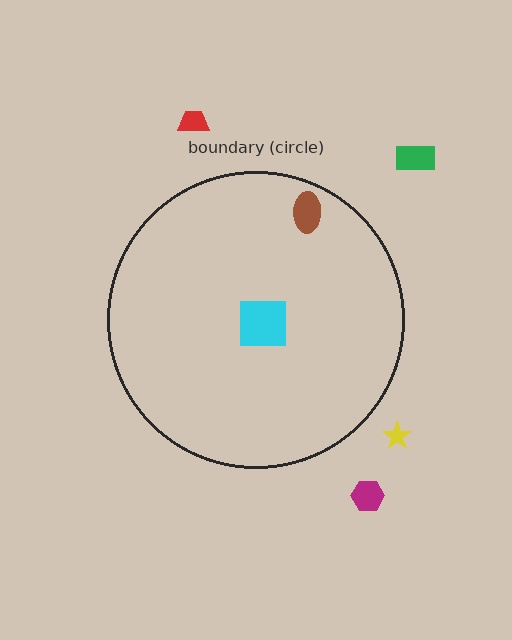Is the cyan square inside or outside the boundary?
Inside.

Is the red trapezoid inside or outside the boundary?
Outside.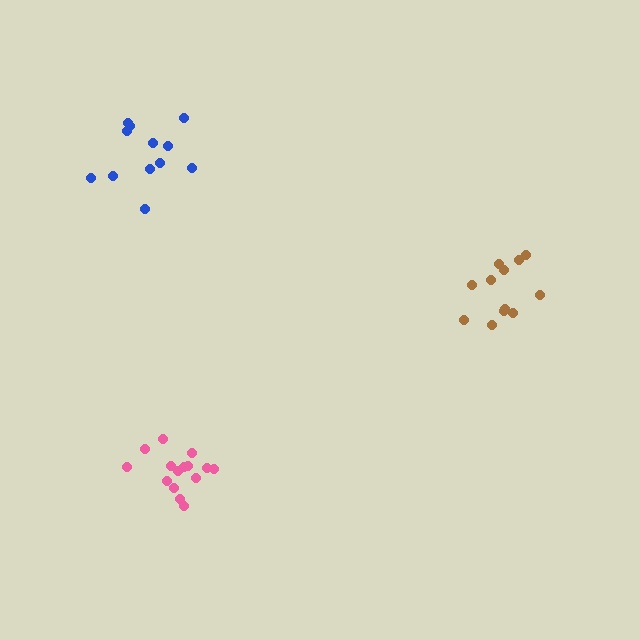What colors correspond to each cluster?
The clusters are colored: brown, blue, pink.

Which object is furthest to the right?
The brown cluster is rightmost.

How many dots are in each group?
Group 1: 12 dots, Group 2: 12 dots, Group 3: 15 dots (39 total).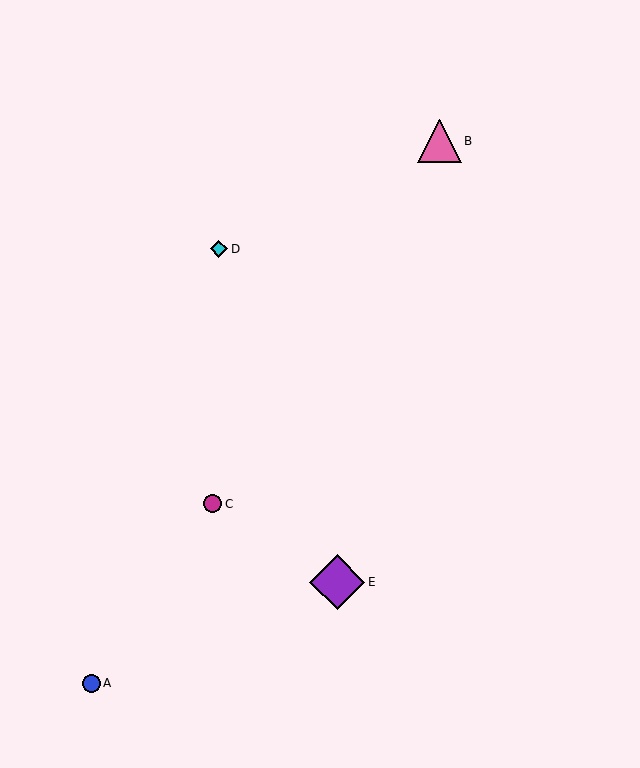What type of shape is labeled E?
Shape E is a purple diamond.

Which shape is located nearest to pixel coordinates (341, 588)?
The purple diamond (labeled E) at (337, 582) is nearest to that location.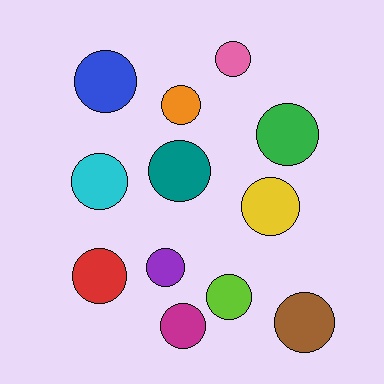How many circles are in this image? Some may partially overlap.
There are 12 circles.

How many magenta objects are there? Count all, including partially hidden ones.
There is 1 magenta object.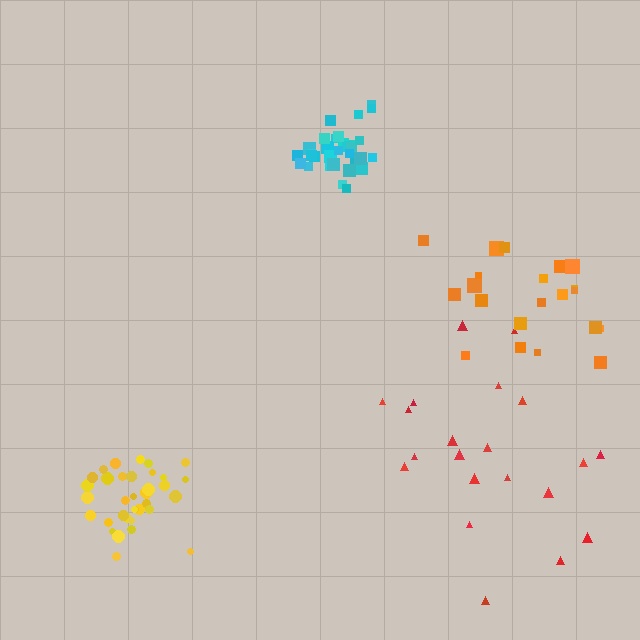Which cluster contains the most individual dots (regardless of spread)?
Yellow (35).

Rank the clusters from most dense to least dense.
cyan, yellow, orange, red.